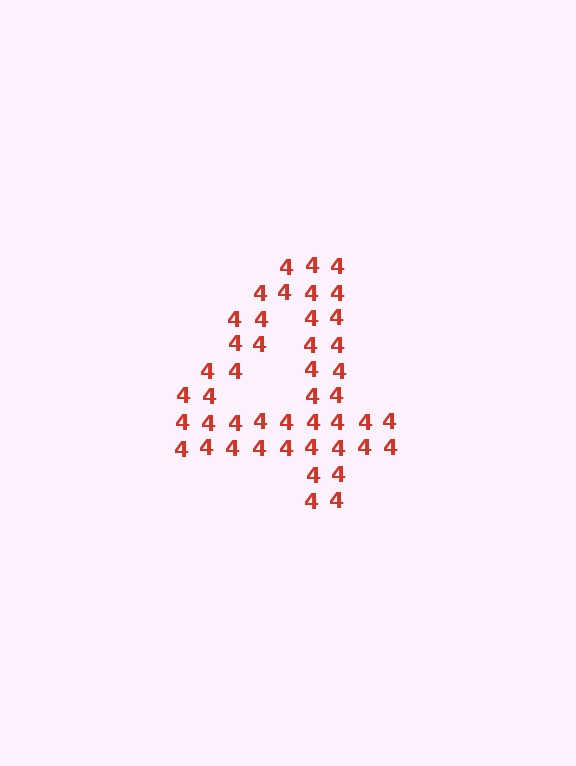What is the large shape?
The large shape is the digit 4.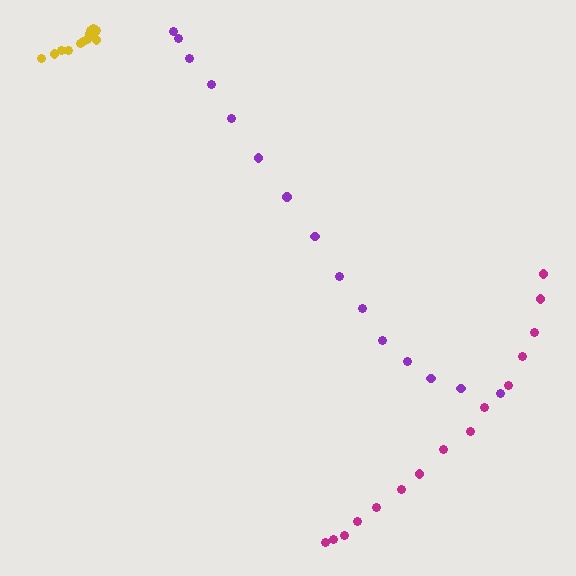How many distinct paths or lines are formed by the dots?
There are 3 distinct paths.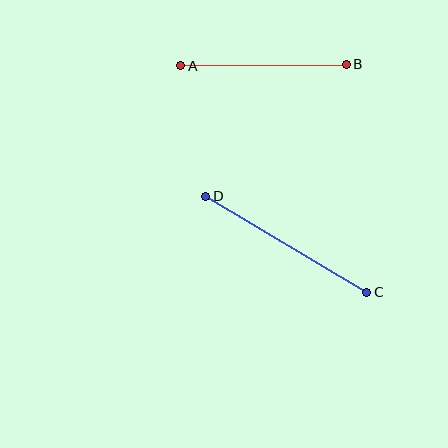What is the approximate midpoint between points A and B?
The midpoint is at approximately (264, 65) pixels.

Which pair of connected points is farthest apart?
Points C and D are farthest apart.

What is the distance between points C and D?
The distance is approximately 188 pixels.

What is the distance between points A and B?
The distance is approximately 165 pixels.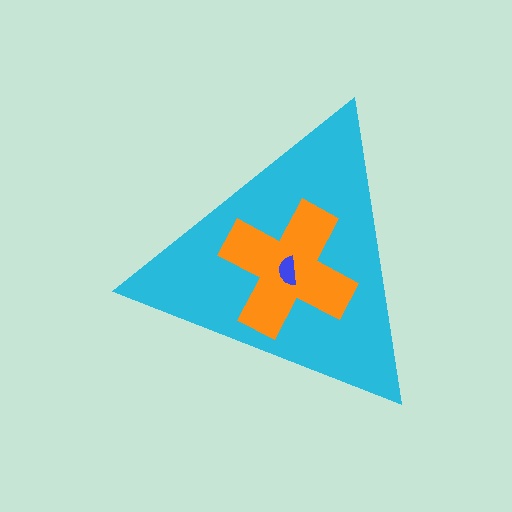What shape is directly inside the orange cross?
The blue semicircle.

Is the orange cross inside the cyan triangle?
Yes.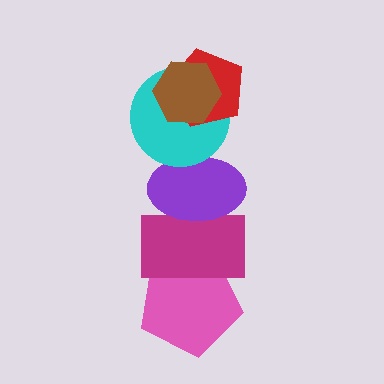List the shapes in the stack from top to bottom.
From top to bottom: the brown hexagon, the red pentagon, the cyan circle, the purple ellipse, the magenta rectangle, the pink pentagon.